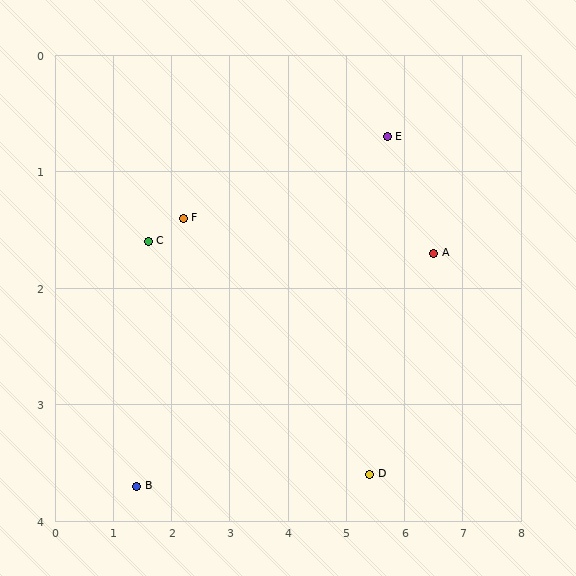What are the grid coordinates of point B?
Point B is at approximately (1.4, 3.7).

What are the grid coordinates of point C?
Point C is at approximately (1.6, 1.6).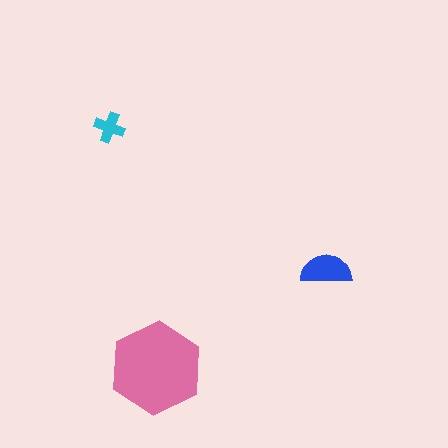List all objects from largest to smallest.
The pink hexagon, the blue semicircle, the cyan cross.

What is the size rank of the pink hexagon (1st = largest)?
1st.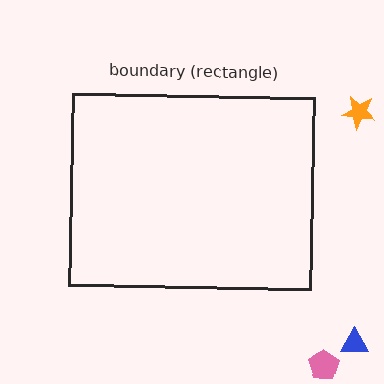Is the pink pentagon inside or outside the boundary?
Outside.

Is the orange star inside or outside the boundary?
Outside.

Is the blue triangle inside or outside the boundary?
Outside.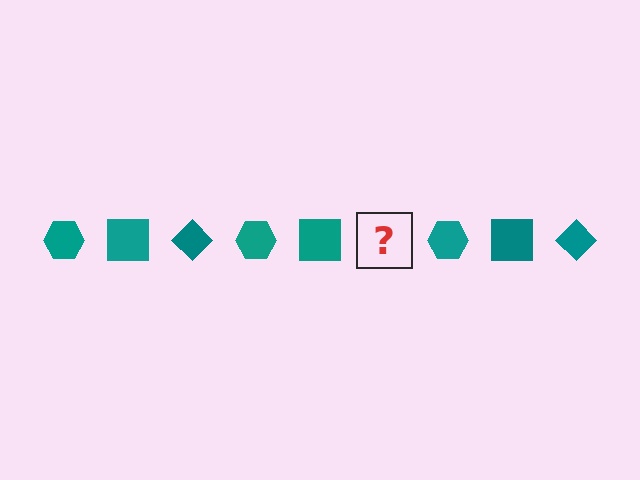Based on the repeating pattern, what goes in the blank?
The blank should be a teal diamond.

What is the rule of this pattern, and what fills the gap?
The rule is that the pattern cycles through hexagon, square, diamond shapes in teal. The gap should be filled with a teal diamond.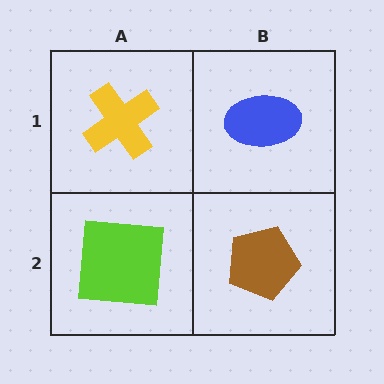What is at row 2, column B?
A brown pentagon.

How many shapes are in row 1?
2 shapes.